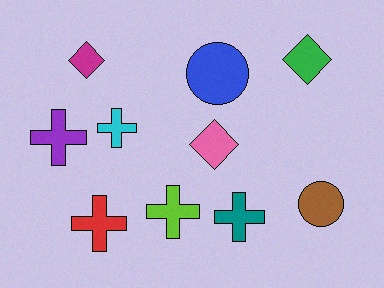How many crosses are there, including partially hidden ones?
There are 5 crosses.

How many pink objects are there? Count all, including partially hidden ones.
There is 1 pink object.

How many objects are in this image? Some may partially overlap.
There are 10 objects.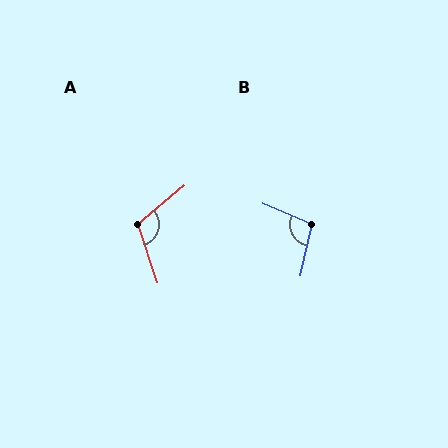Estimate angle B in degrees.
Approximately 100 degrees.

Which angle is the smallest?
B, at approximately 100 degrees.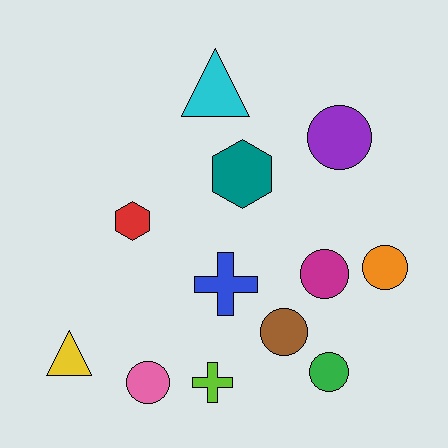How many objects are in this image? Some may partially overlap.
There are 12 objects.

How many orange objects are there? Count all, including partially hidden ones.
There is 1 orange object.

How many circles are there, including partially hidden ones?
There are 6 circles.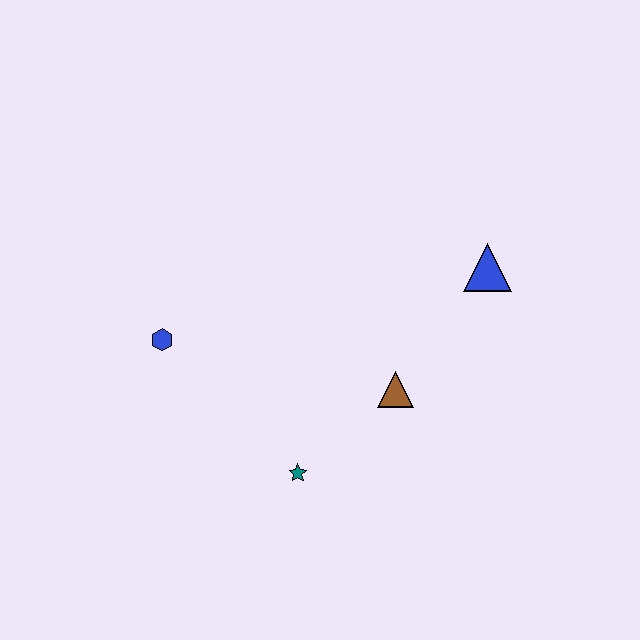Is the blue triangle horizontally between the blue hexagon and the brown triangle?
No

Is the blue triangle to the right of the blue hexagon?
Yes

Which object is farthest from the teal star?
The blue triangle is farthest from the teal star.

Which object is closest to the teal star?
The brown triangle is closest to the teal star.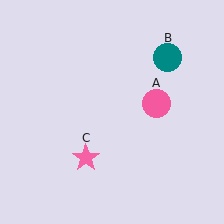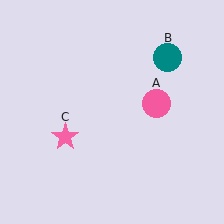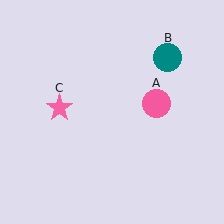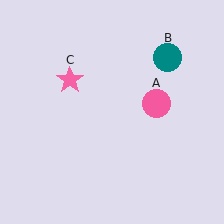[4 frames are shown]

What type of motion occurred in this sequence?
The pink star (object C) rotated clockwise around the center of the scene.